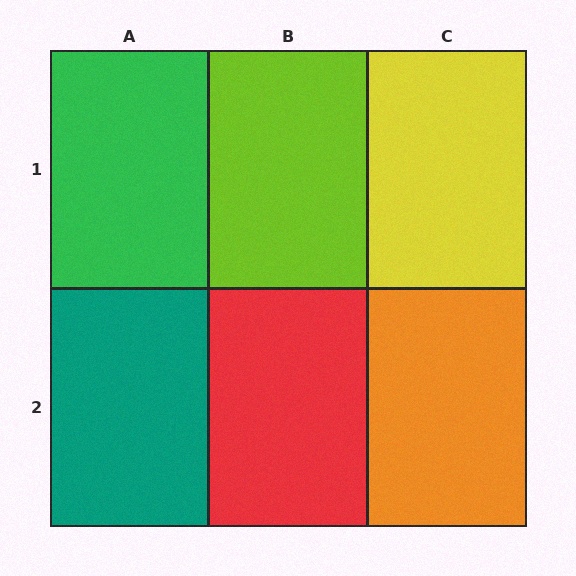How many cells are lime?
1 cell is lime.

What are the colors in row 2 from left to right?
Teal, red, orange.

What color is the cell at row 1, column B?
Lime.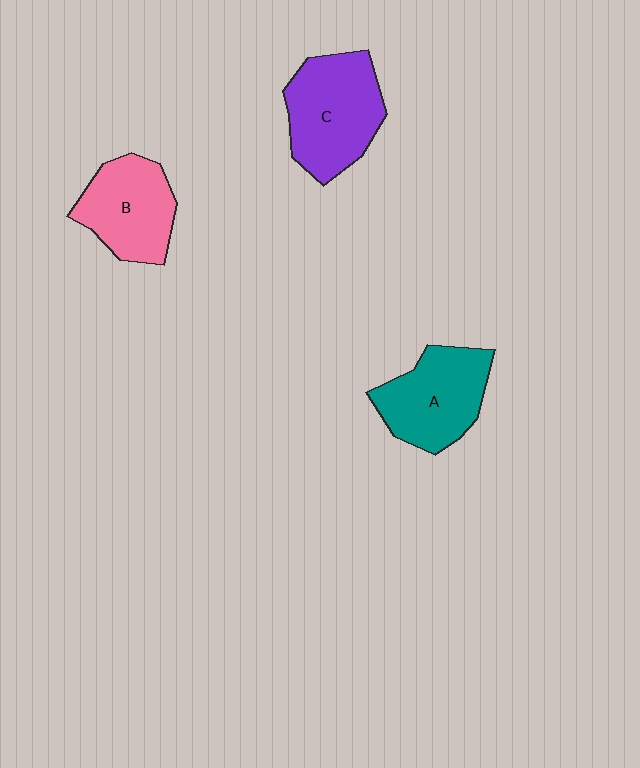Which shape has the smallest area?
Shape B (pink).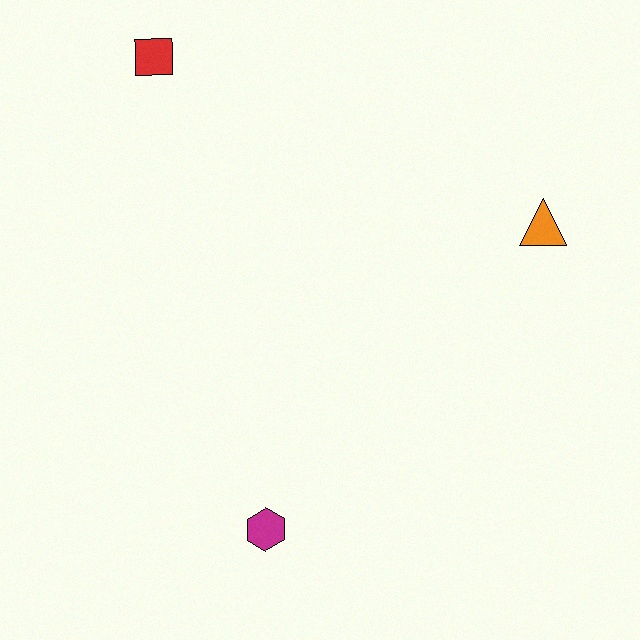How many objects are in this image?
There are 3 objects.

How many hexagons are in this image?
There is 1 hexagon.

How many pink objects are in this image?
There are no pink objects.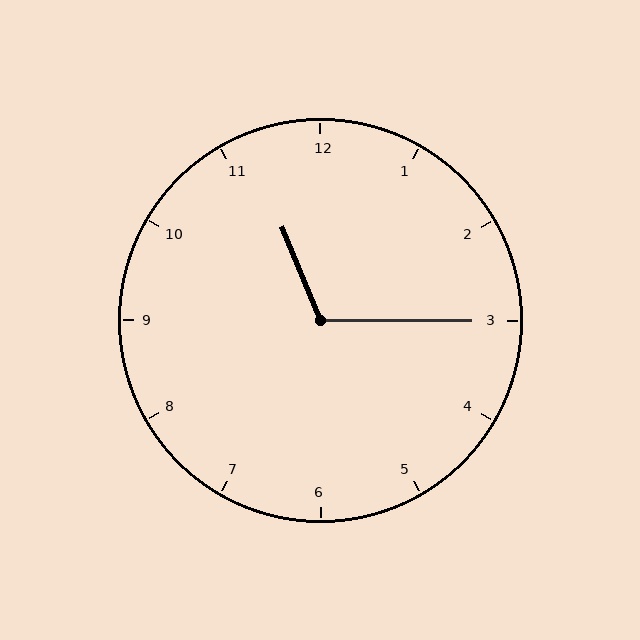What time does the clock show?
11:15.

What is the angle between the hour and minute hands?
Approximately 112 degrees.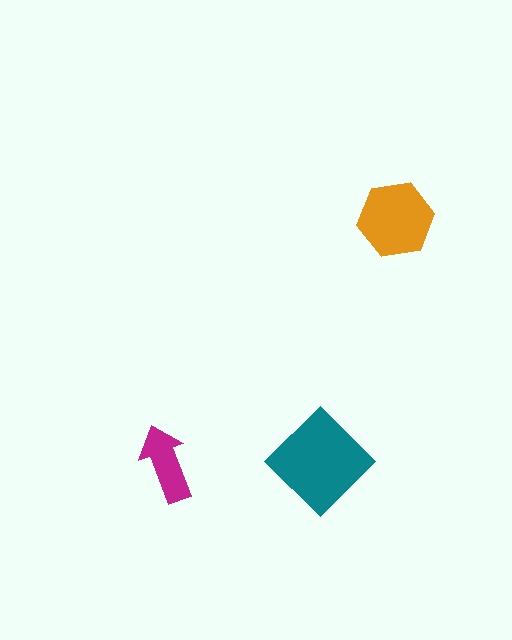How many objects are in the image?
There are 3 objects in the image.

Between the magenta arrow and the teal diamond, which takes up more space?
The teal diamond.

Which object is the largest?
The teal diamond.